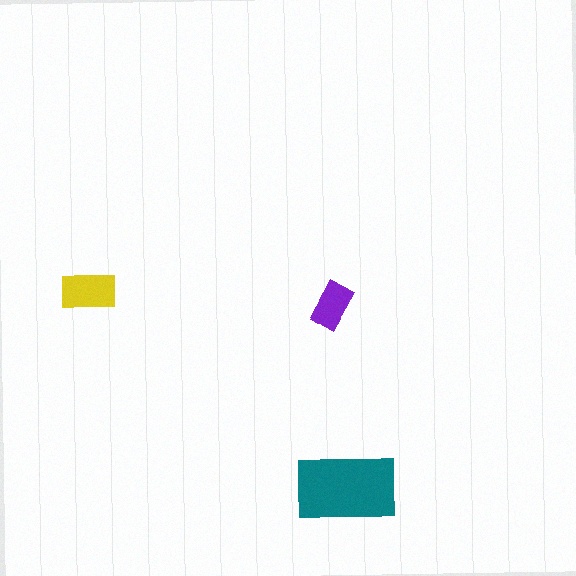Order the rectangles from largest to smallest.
the teal one, the yellow one, the purple one.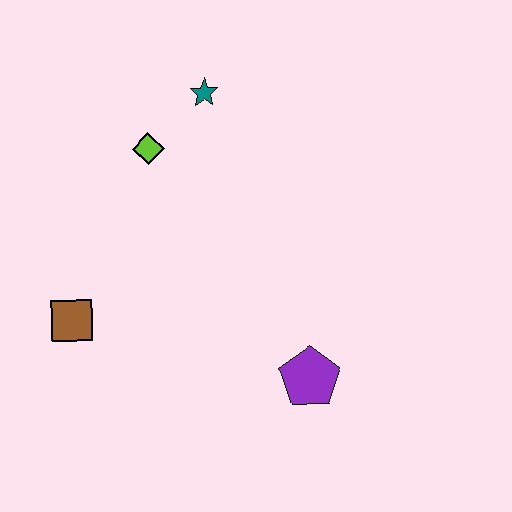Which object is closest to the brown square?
The lime diamond is closest to the brown square.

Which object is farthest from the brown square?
The teal star is farthest from the brown square.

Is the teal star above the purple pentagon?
Yes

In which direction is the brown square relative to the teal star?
The brown square is below the teal star.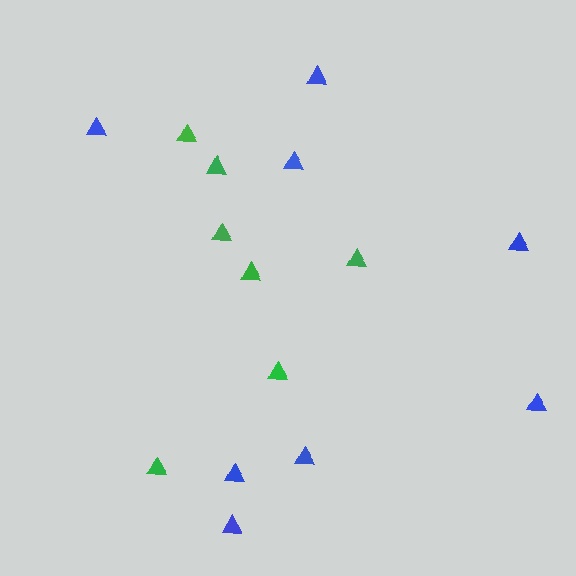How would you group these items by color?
There are 2 groups: one group of green triangles (7) and one group of blue triangles (8).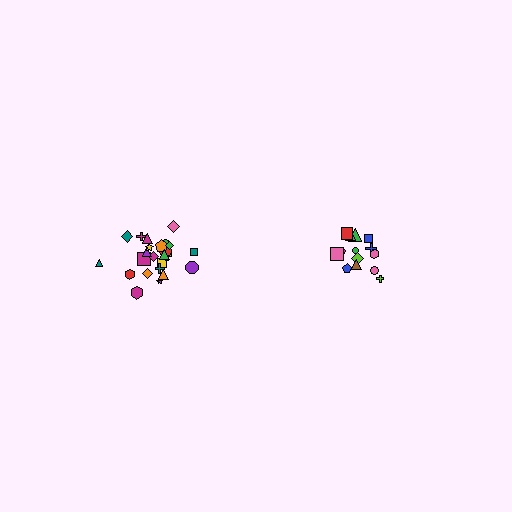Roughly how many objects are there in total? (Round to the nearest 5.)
Roughly 40 objects in total.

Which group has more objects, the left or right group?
The left group.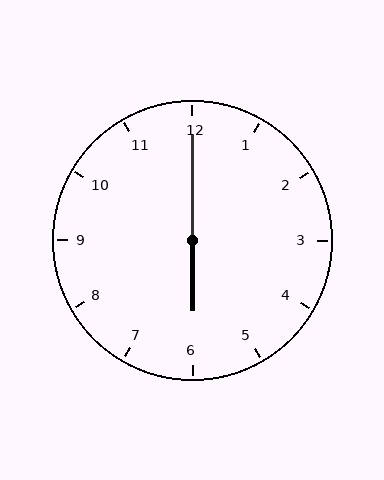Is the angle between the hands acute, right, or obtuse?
It is obtuse.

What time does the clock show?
6:00.